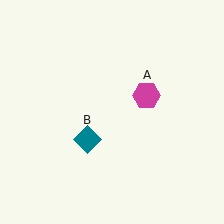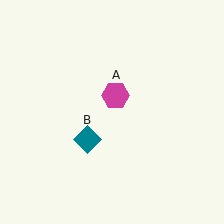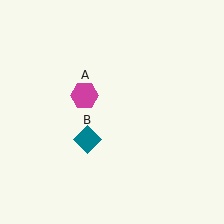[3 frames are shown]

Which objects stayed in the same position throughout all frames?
Teal diamond (object B) remained stationary.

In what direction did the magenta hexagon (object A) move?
The magenta hexagon (object A) moved left.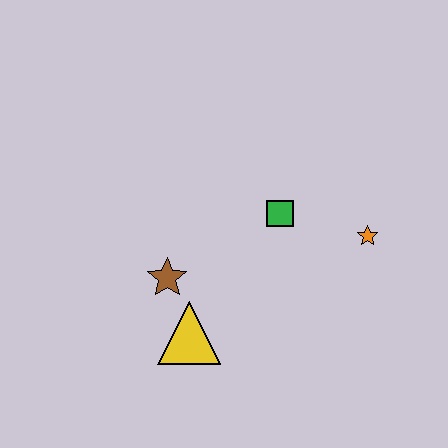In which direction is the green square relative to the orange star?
The green square is to the left of the orange star.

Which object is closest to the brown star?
The yellow triangle is closest to the brown star.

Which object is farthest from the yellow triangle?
The orange star is farthest from the yellow triangle.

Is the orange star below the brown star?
No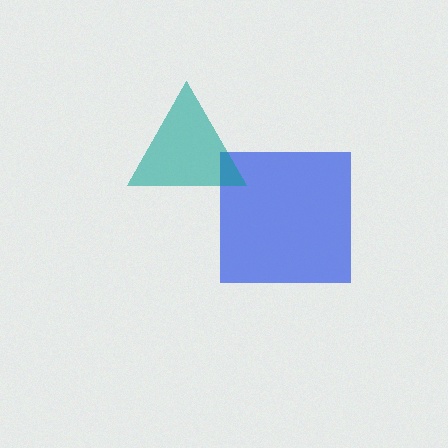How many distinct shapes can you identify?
There are 2 distinct shapes: a blue square, a teal triangle.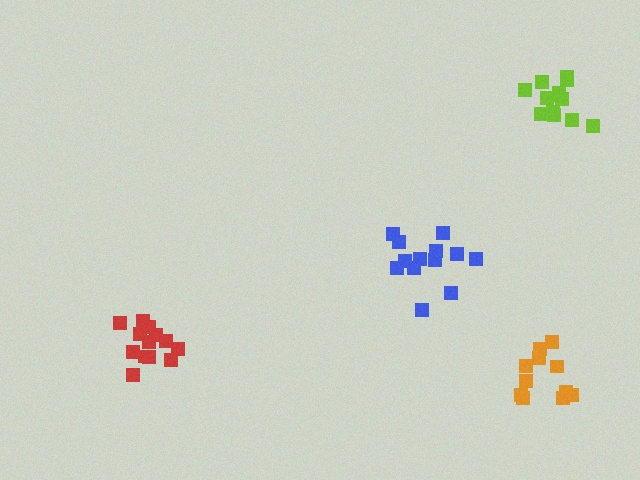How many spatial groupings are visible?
There are 4 spatial groupings.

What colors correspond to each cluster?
The clusters are colored: red, blue, orange, lime.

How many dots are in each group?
Group 1: 13 dots, Group 2: 13 dots, Group 3: 11 dots, Group 4: 13 dots (50 total).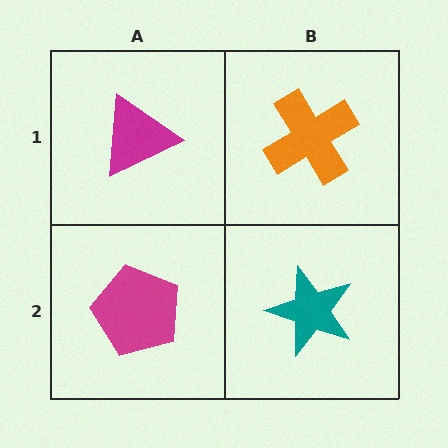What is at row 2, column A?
A magenta pentagon.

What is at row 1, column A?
A magenta triangle.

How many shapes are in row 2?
2 shapes.